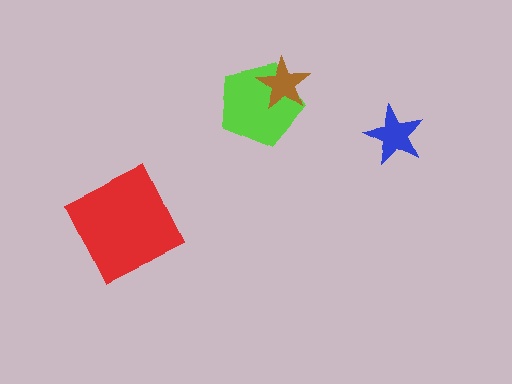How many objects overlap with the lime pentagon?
1 object overlaps with the lime pentagon.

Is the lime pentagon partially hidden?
Yes, it is partially covered by another shape.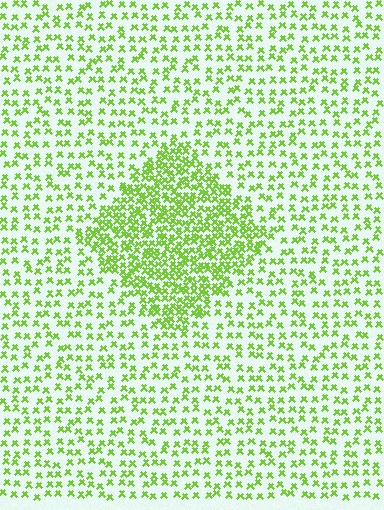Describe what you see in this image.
The image contains small lime elements arranged at two different densities. A diamond-shaped region is visible where the elements are more densely packed than the surrounding area.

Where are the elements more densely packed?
The elements are more densely packed inside the diamond boundary.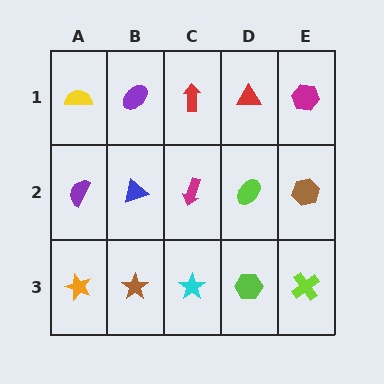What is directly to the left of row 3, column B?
An orange star.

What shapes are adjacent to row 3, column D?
A lime ellipse (row 2, column D), a cyan star (row 3, column C), a lime cross (row 3, column E).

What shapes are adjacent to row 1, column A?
A purple semicircle (row 2, column A), a purple ellipse (row 1, column B).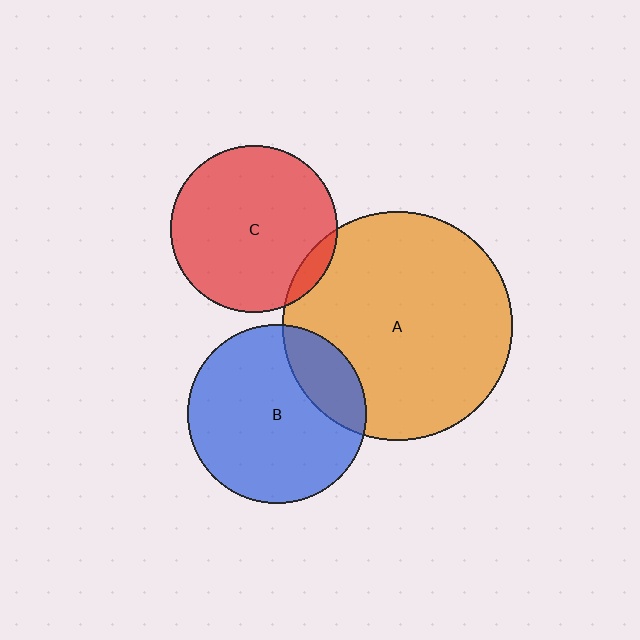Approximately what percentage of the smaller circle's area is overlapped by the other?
Approximately 20%.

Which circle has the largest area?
Circle A (orange).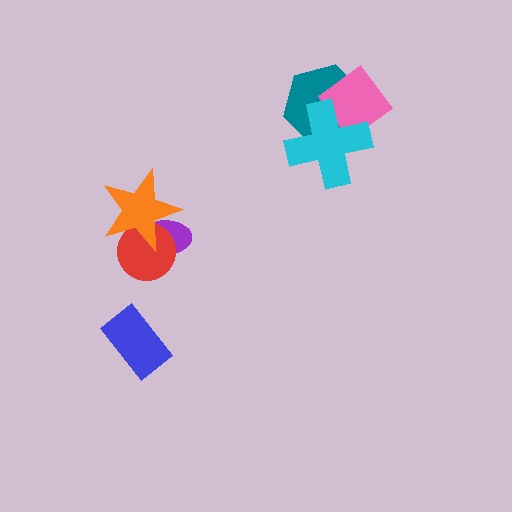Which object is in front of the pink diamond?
The cyan cross is in front of the pink diamond.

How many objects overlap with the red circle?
2 objects overlap with the red circle.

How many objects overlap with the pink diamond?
2 objects overlap with the pink diamond.